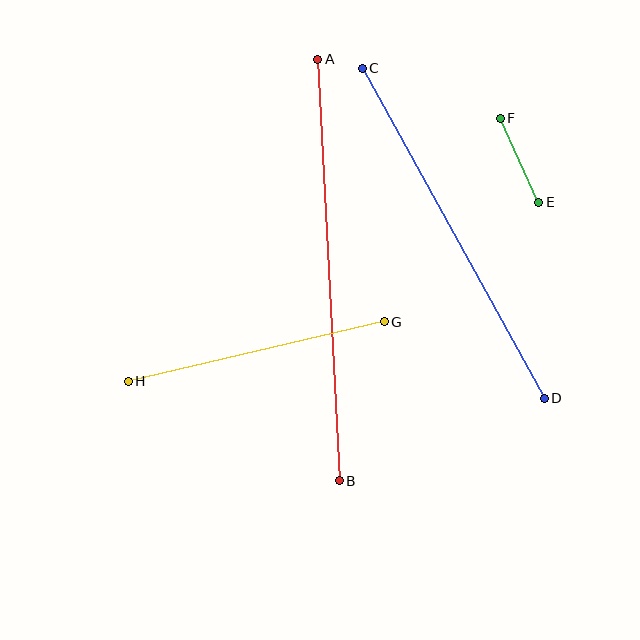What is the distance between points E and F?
The distance is approximately 93 pixels.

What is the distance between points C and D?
The distance is approximately 377 pixels.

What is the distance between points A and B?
The distance is approximately 422 pixels.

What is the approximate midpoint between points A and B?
The midpoint is at approximately (328, 270) pixels.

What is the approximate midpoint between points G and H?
The midpoint is at approximately (256, 351) pixels.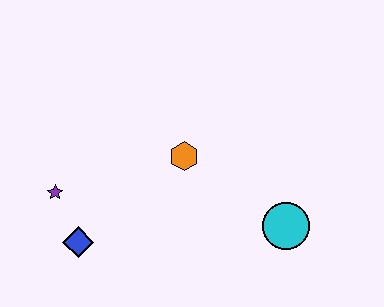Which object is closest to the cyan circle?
The orange hexagon is closest to the cyan circle.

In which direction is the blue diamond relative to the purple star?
The blue diamond is below the purple star.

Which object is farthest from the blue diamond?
The cyan circle is farthest from the blue diamond.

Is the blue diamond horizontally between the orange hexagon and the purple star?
Yes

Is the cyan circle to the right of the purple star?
Yes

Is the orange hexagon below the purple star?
No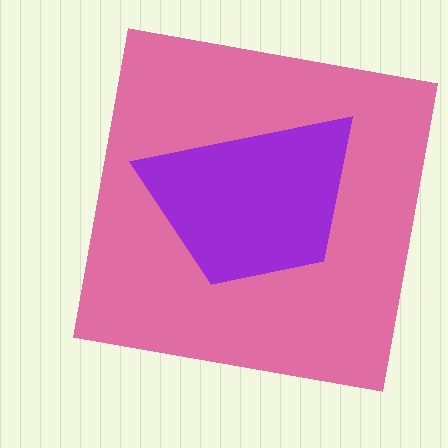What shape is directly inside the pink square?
The purple trapezoid.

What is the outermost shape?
The pink square.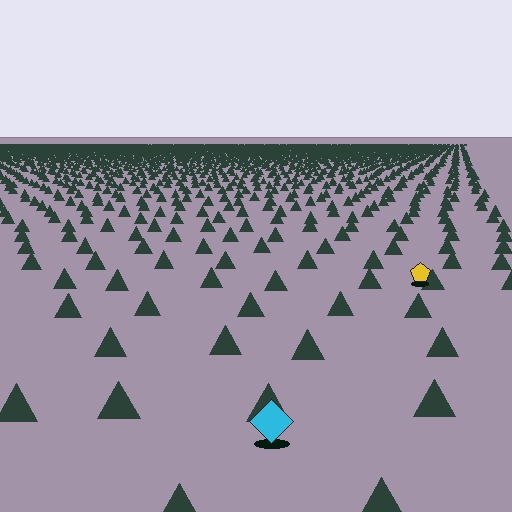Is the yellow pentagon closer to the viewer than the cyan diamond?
No. The cyan diamond is closer — you can tell from the texture gradient: the ground texture is coarser near it.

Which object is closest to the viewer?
The cyan diamond is closest. The texture marks near it are larger and more spread out.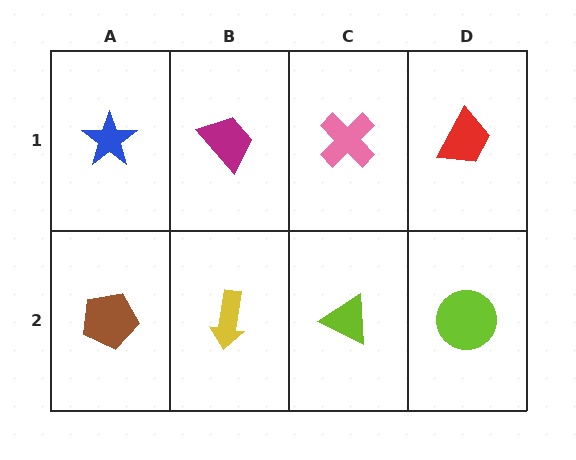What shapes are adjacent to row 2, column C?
A pink cross (row 1, column C), a yellow arrow (row 2, column B), a lime circle (row 2, column D).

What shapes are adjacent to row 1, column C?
A lime triangle (row 2, column C), a magenta trapezoid (row 1, column B), a red trapezoid (row 1, column D).